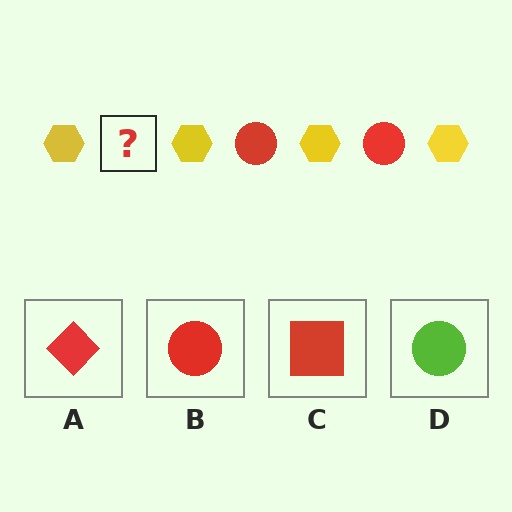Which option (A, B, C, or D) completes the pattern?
B.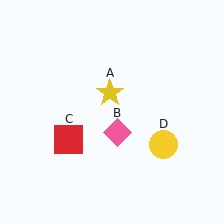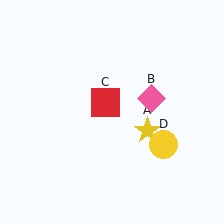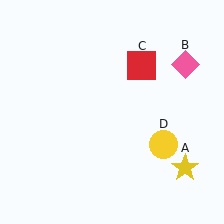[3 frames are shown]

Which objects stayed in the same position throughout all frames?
Yellow circle (object D) remained stationary.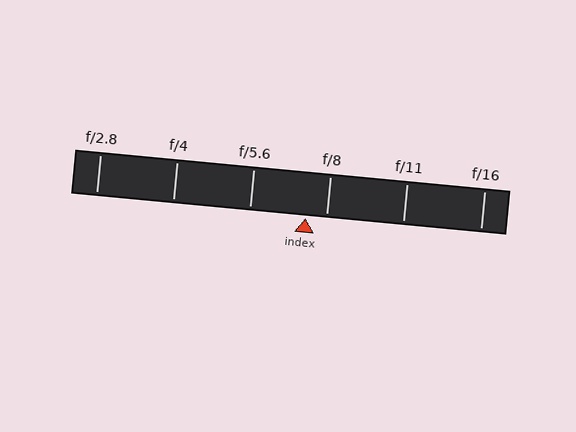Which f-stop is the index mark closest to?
The index mark is closest to f/8.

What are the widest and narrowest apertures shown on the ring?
The widest aperture shown is f/2.8 and the narrowest is f/16.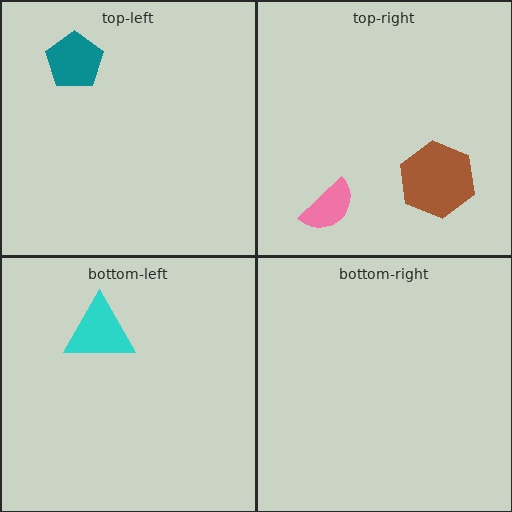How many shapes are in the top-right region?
2.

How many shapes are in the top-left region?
1.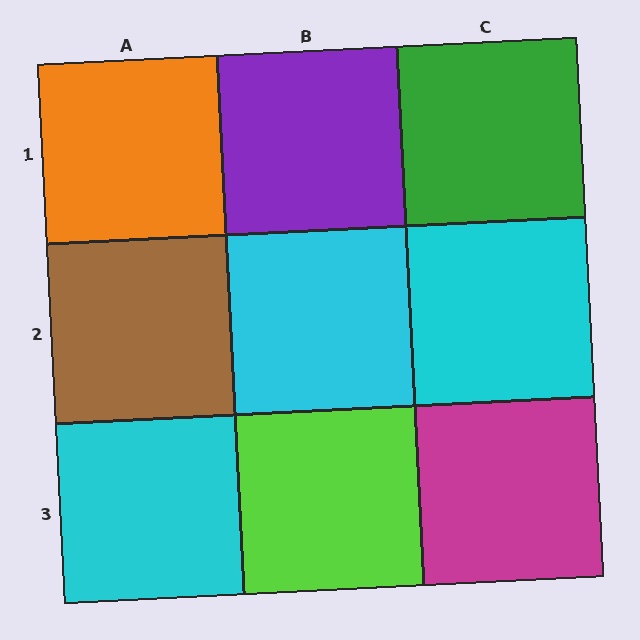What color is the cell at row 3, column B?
Lime.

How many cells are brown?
1 cell is brown.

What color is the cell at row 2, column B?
Cyan.